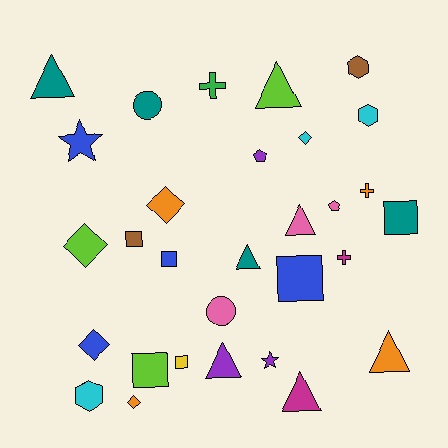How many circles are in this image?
There are 2 circles.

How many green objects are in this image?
There is 1 green object.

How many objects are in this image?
There are 30 objects.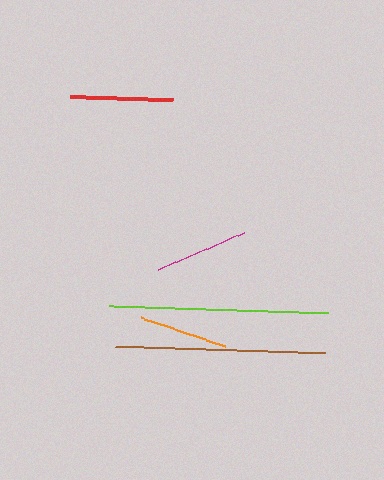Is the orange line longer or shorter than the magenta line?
The magenta line is longer than the orange line.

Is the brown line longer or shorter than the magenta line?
The brown line is longer than the magenta line.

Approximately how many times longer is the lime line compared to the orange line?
The lime line is approximately 2.5 times the length of the orange line.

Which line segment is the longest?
The lime line is the longest at approximately 218 pixels.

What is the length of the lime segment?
The lime segment is approximately 218 pixels long.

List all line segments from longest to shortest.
From longest to shortest: lime, brown, red, magenta, orange.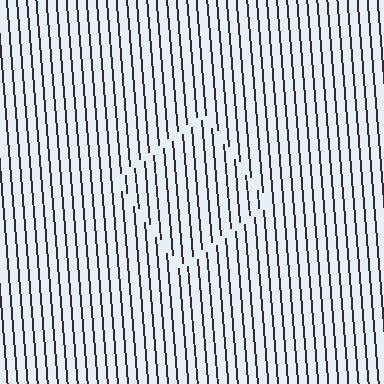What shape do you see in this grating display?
An illusory square. The interior of the shape contains the same grating, shifted by half a period — the contour is defined by the phase discontinuity where line-ends from the inner and outer gratings abut.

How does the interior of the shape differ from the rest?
The interior of the shape contains the same grating, shifted by half a period — the contour is defined by the phase discontinuity where line-ends from the inner and outer gratings abut.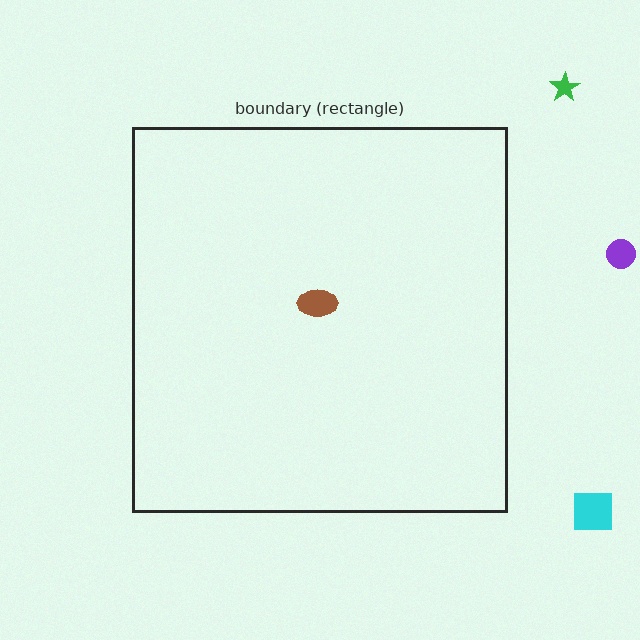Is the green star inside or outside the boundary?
Outside.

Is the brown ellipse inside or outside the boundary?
Inside.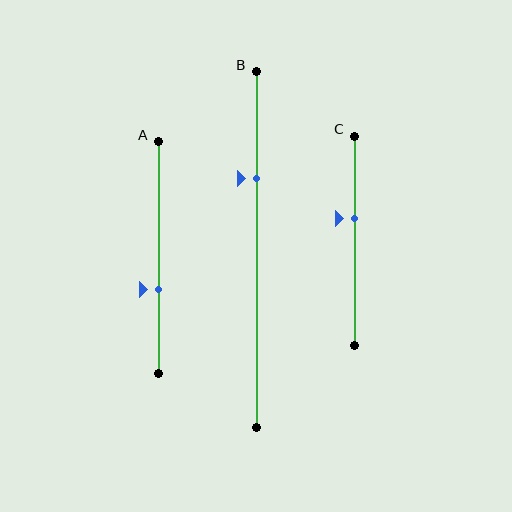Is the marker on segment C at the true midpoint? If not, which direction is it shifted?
No, the marker on segment C is shifted upward by about 11% of the segment length.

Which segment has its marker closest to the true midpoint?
Segment C has its marker closest to the true midpoint.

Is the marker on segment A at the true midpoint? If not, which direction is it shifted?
No, the marker on segment A is shifted downward by about 14% of the segment length.